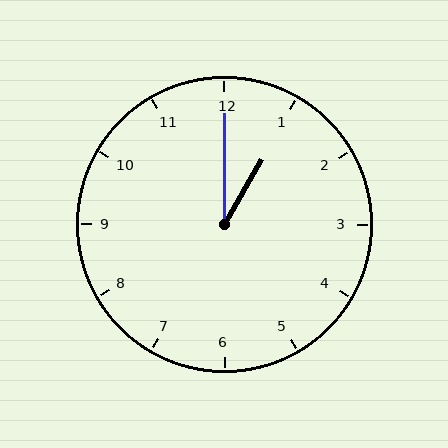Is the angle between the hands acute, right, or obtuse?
It is acute.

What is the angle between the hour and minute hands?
Approximately 30 degrees.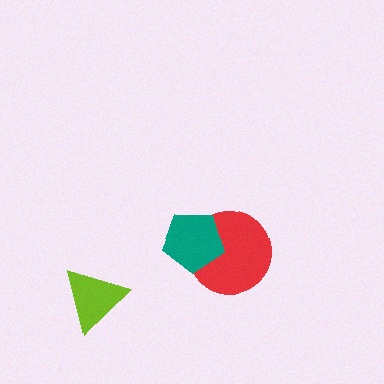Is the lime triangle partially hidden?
No, no other shape covers it.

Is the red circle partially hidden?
Yes, it is partially covered by another shape.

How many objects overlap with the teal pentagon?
1 object overlaps with the teal pentagon.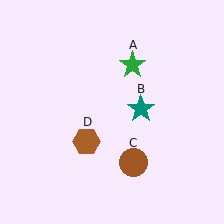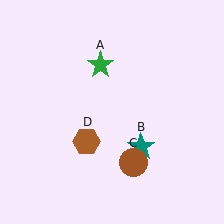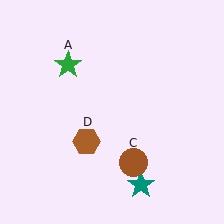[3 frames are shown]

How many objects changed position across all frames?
2 objects changed position: green star (object A), teal star (object B).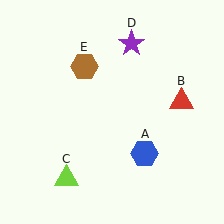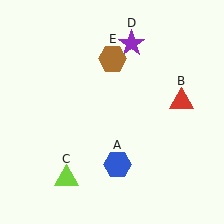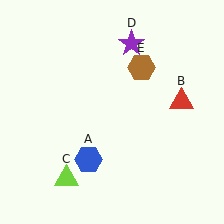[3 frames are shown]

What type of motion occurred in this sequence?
The blue hexagon (object A), brown hexagon (object E) rotated clockwise around the center of the scene.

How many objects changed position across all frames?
2 objects changed position: blue hexagon (object A), brown hexagon (object E).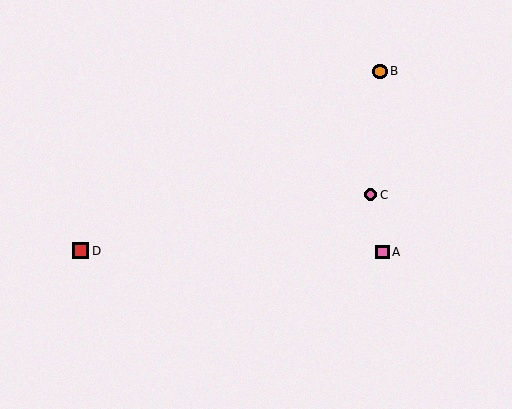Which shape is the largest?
The red square (labeled D) is the largest.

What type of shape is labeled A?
Shape A is a pink square.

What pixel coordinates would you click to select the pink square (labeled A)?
Click at (383, 252) to select the pink square A.